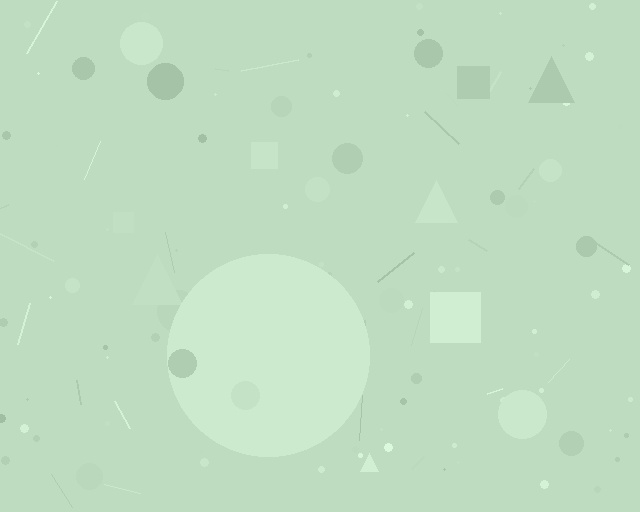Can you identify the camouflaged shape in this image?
The camouflaged shape is a circle.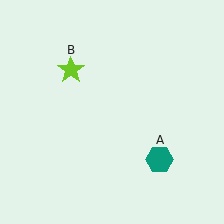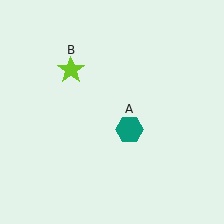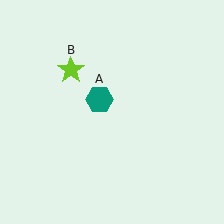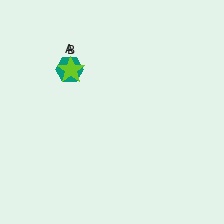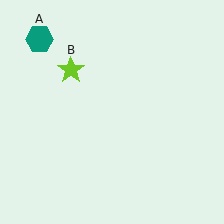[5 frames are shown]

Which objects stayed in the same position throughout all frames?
Lime star (object B) remained stationary.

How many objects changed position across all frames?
1 object changed position: teal hexagon (object A).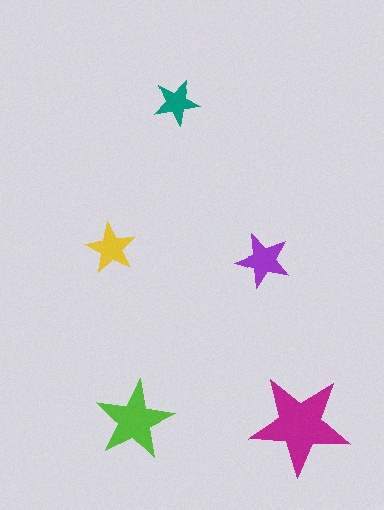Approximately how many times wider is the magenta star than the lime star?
About 1.5 times wider.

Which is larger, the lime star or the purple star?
The lime one.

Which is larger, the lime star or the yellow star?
The lime one.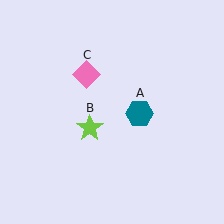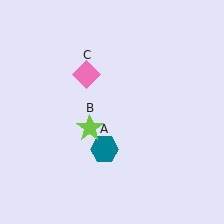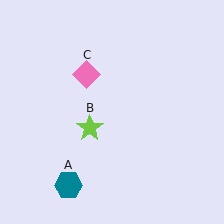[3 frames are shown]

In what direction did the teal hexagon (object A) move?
The teal hexagon (object A) moved down and to the left.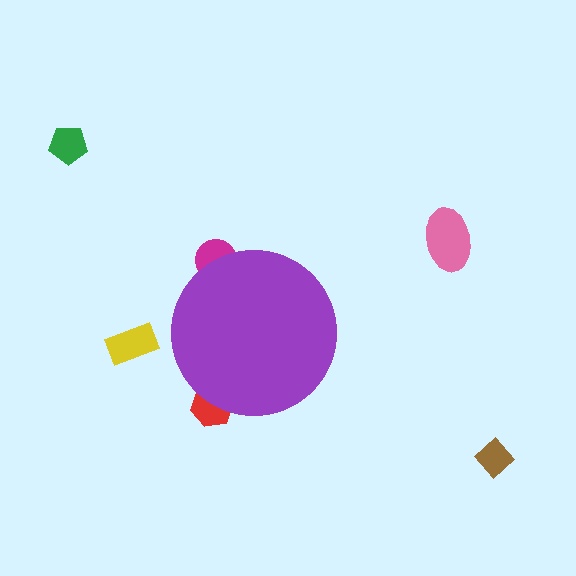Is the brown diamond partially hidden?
No, the brown diamond is fully visible.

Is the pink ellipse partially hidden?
No, the pink ellipse is fully visible.